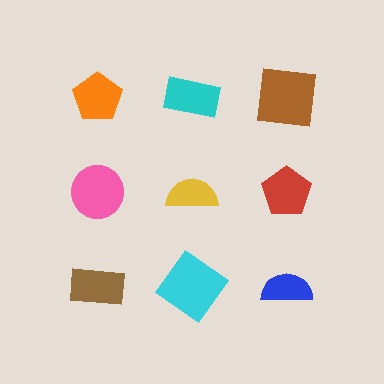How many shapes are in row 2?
3 shapes.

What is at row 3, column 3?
A blue semicircle.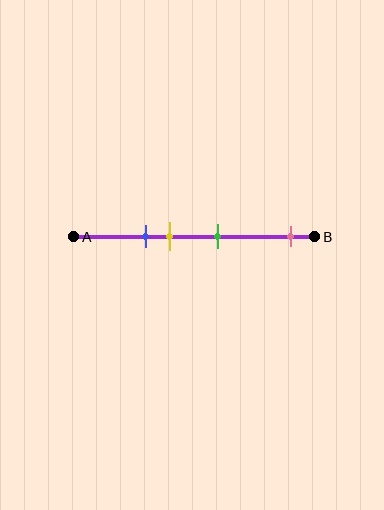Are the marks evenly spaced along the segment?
No, the marks are not evenly spaced.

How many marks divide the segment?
There are 4 marks dividing the segment.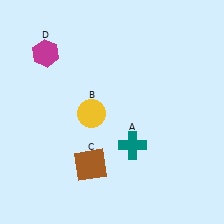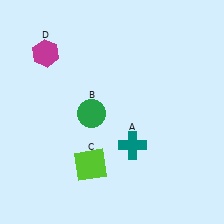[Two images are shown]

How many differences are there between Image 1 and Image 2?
There are 2 differences between the two images.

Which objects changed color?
B changed from yellow to green. C changed from brown to lime.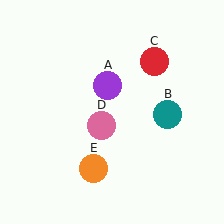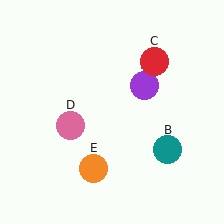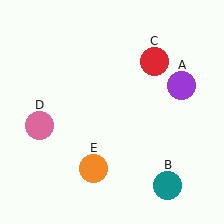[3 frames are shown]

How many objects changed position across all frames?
3 objects changed position: purple circle (object A), teal circle (object B), pink circle (object D).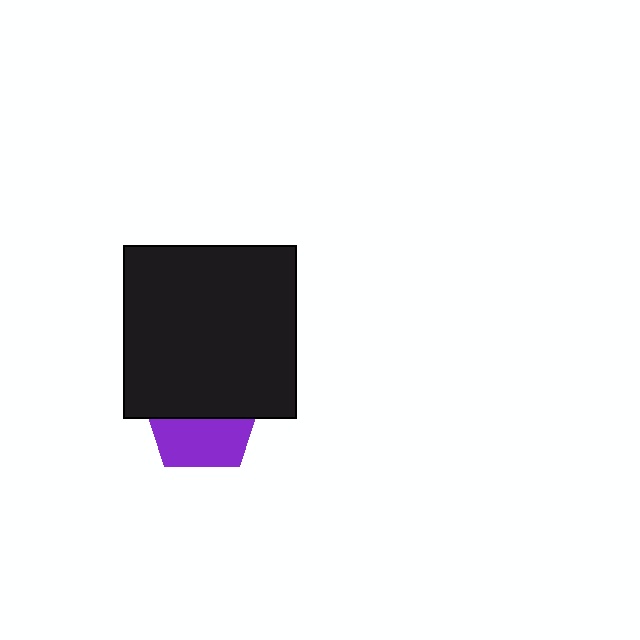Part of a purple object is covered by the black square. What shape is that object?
It is a pentagon.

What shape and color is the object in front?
The object in front is a black square.